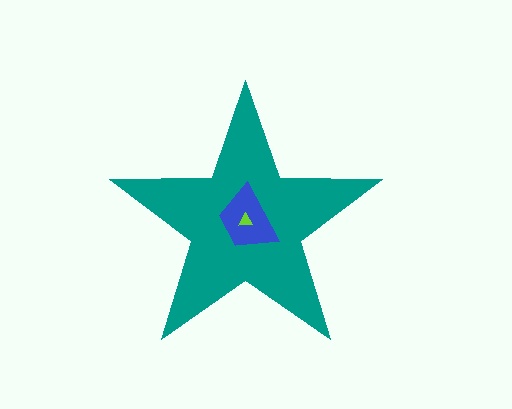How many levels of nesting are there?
3.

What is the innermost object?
The lime triangle.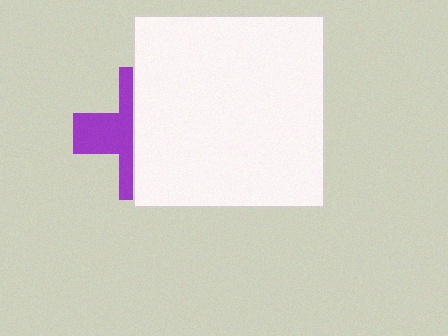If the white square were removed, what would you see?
You would see the complete purple cross.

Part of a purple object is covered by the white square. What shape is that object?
It is a cross.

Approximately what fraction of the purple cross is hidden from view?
Roughly 59% of the purple cross is hidden behind the white square.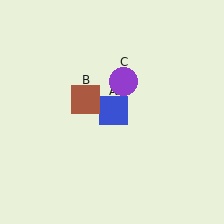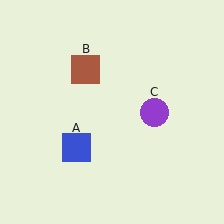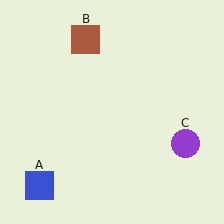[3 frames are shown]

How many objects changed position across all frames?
3 objects changed position: blue square (object A), brown square (object B), purple circle (object C).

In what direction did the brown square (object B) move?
The brown square (object B) moved up.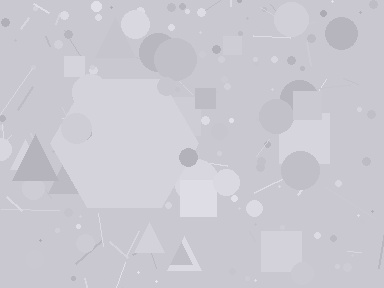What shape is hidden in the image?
A hexagon is hidden in the image.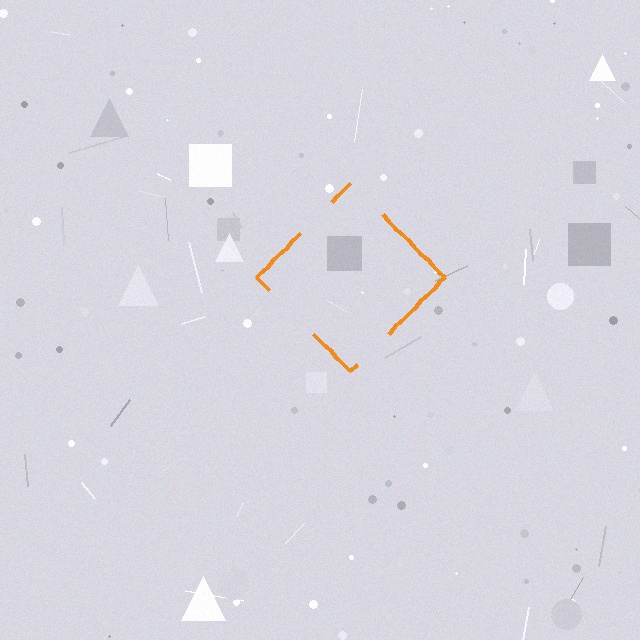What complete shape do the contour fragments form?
The contour fragments form a diamond.